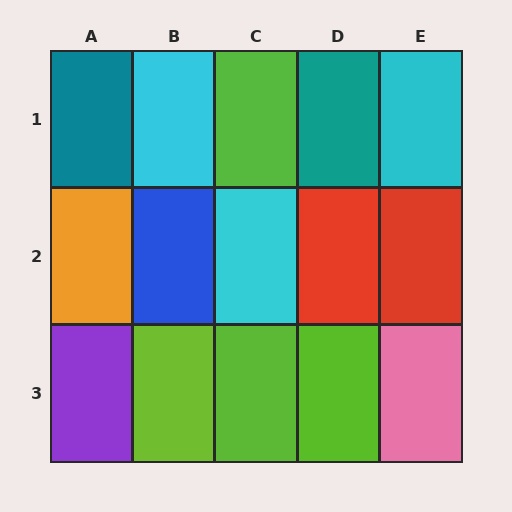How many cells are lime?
4 cells are lime.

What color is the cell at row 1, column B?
Cyan.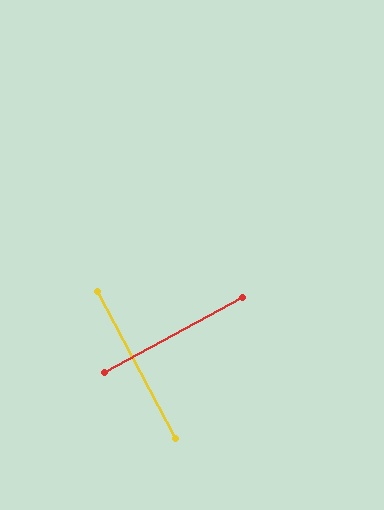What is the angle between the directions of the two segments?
Approximately 90 degrees.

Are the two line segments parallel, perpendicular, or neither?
Perpendicular — they meet at approximately 90°.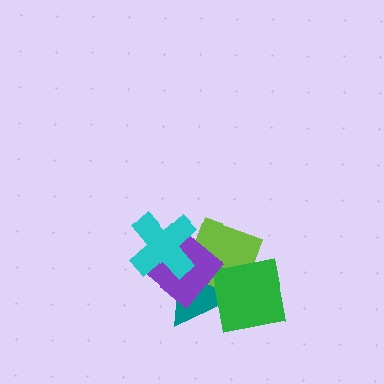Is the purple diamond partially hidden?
Yes, it is partially covered by another shape.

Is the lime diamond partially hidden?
Yes, it is partially covered by another shape.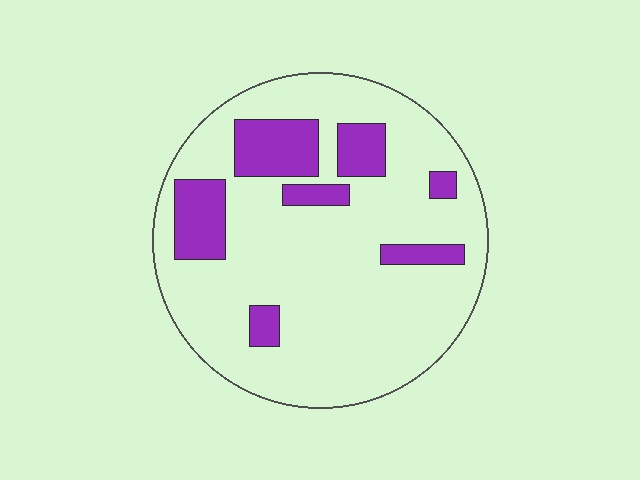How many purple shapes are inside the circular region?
7.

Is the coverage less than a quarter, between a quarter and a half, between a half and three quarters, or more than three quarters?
Less than a quarter.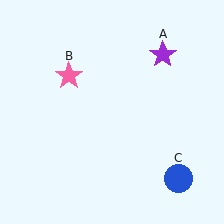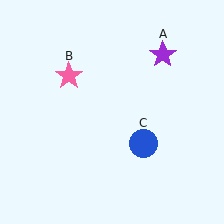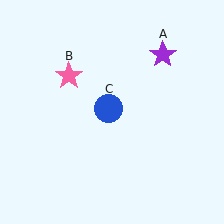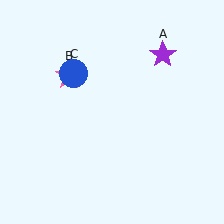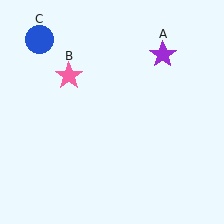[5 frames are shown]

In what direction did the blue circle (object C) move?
The blue circle (object C) moved up and to the left.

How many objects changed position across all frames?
1 object changed position: blue circle (object C).